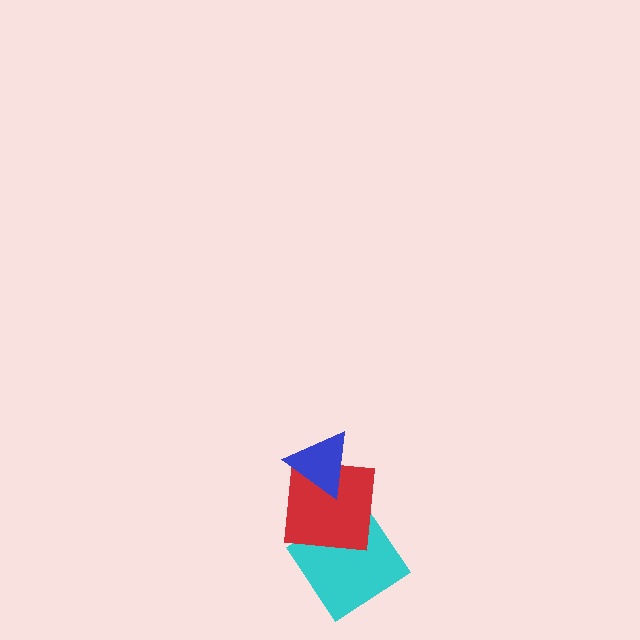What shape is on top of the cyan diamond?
The red square is on top of the cyan diamond.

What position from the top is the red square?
The red square is 2nd from the top.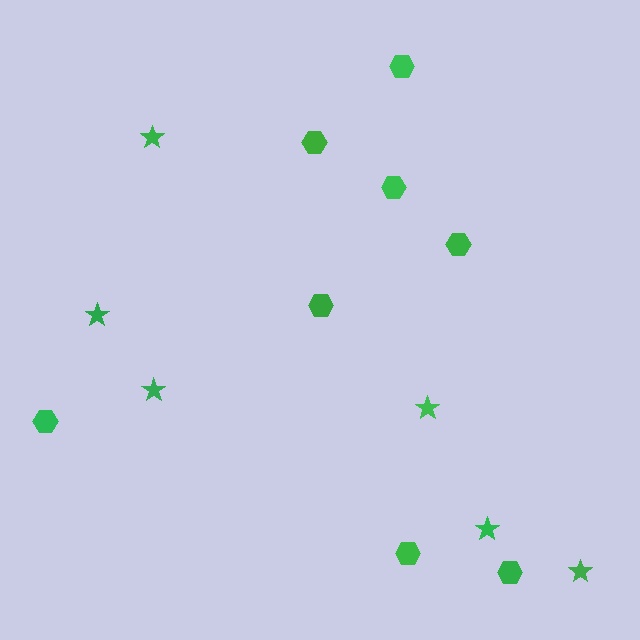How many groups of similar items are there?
There are 2 groups: one group of hexagons (8) and one group of stars (6).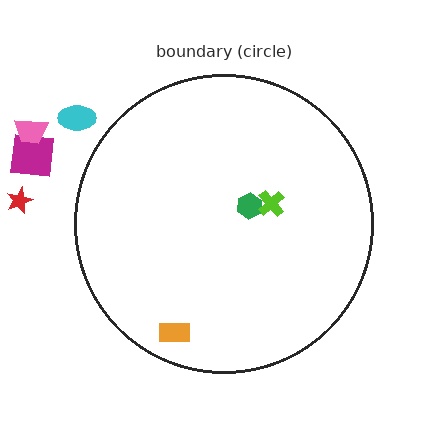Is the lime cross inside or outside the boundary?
Inside.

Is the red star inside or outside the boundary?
Outside.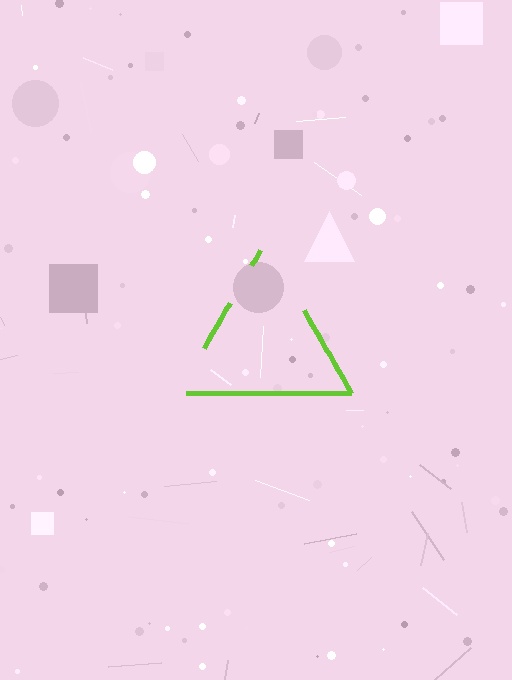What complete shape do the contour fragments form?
The contour fragments form a triangle.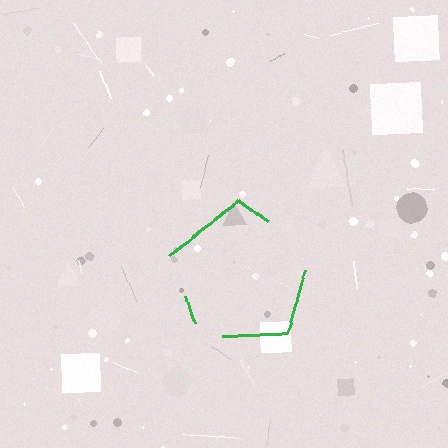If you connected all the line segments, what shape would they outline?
They would outline a pentagon.